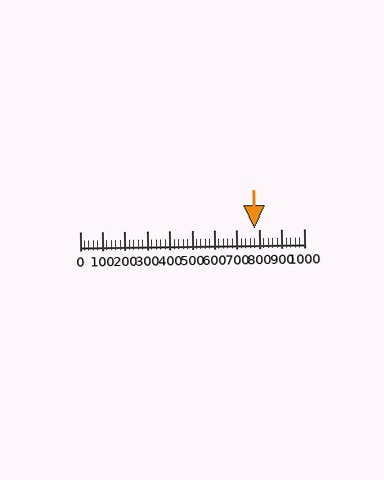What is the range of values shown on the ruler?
The ruler shows values from 0 to 1000.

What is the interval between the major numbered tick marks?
The major tick marks are spaced 100 units apart.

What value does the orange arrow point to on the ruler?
The orange arrow points to approximately 778.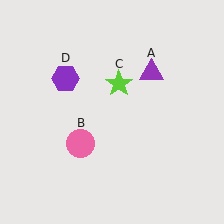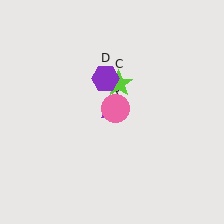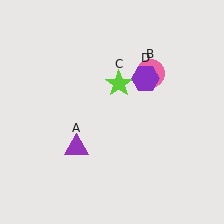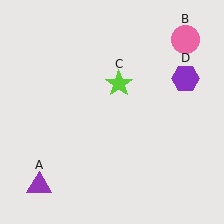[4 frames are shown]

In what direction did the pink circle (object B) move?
The pink circle (object B) moved up and to the right.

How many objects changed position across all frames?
3 objects changed position: purple triangle (object A), pink circle (object B), purple hexagon (object D).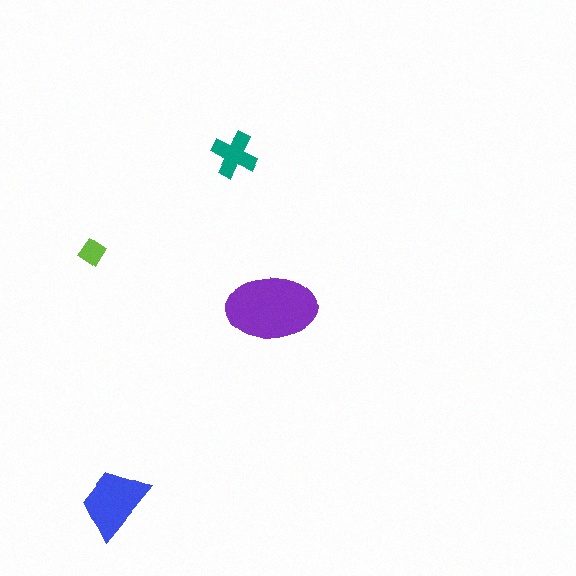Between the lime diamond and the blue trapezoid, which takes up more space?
The blue trapezoid.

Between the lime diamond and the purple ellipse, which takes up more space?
The purple ellipse.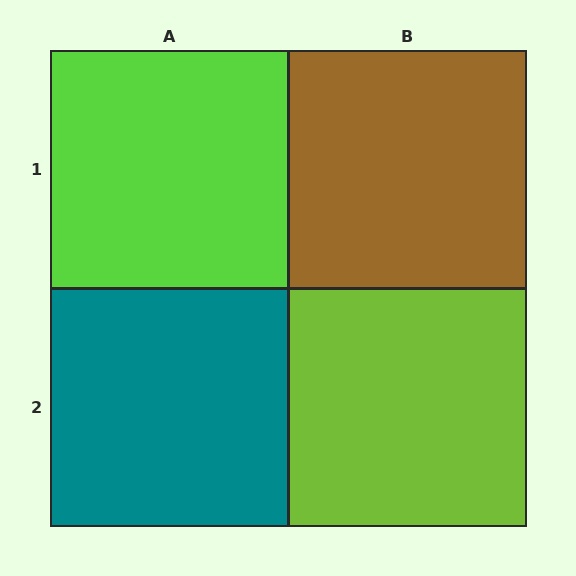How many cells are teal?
1 cell is teal.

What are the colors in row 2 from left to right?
Teal, lime.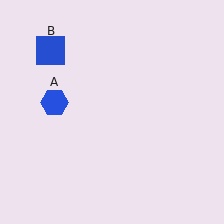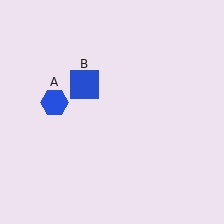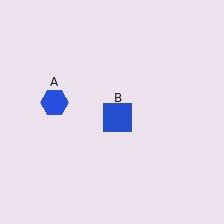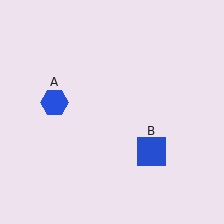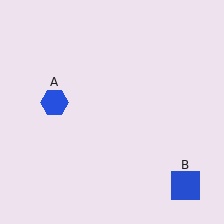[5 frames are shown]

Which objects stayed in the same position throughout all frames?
Blue hexagon (object A) remained stationary.